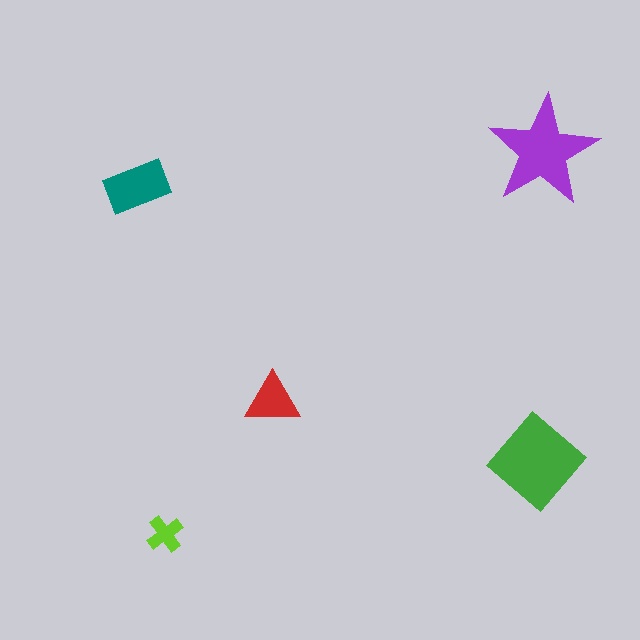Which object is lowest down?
The lime cross is bottommost.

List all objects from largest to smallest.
The green diamond, the purple star, the teal rectangle, the red triangle, the lime cross.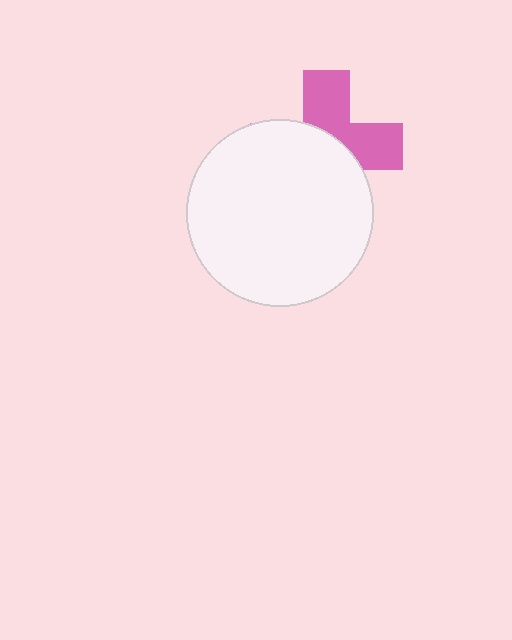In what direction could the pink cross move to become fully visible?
The pink cross could move up. That would shift it out from behind the white circle entirely.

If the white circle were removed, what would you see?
You would see the complete pink cross.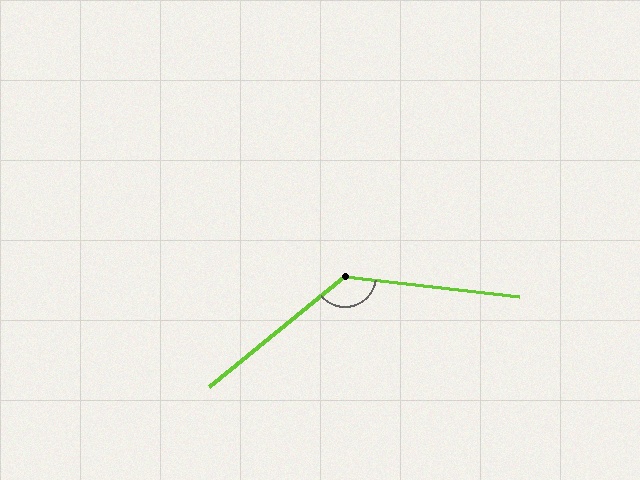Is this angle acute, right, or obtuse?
It is obtuse.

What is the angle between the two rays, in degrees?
Approximately 134 degrees.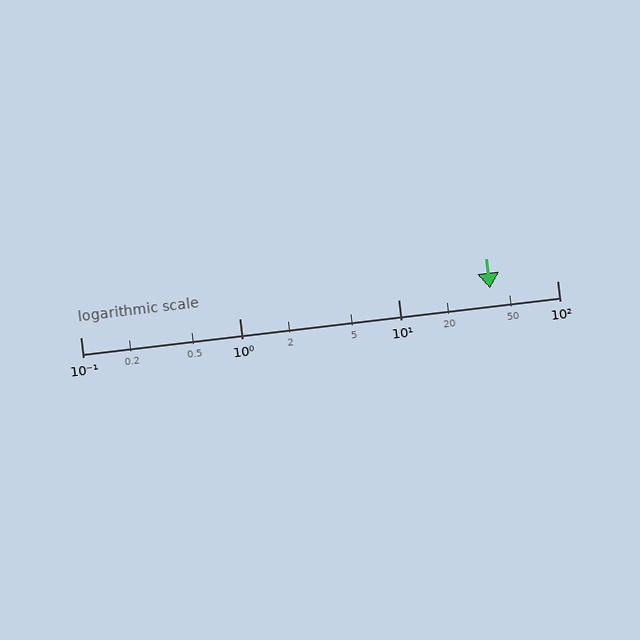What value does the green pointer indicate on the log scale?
The pointer indicates approximately 38.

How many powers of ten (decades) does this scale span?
The scale spans 3 decades, from 0.1 to 100.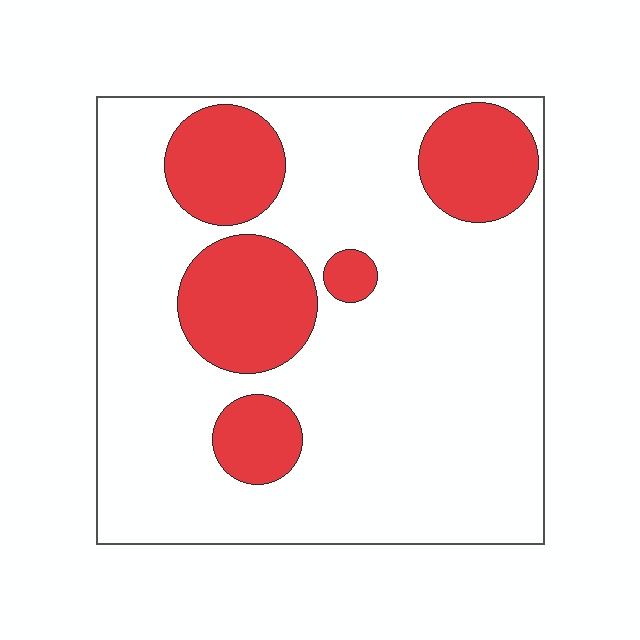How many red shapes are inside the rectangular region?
5.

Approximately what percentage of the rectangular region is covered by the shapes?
Approximately 25%.